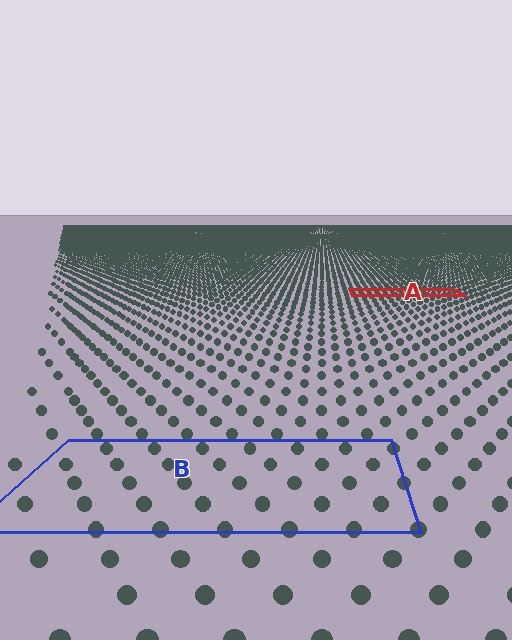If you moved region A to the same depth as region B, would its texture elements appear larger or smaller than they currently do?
They would appear larger. At a closer depth, the same texture elements are projected at a bigger on-screen size.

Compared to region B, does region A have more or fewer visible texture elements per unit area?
Region A has more texture elements per unit area — they are packed more densely because it is farther away.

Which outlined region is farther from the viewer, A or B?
Region A is farther from the viewer — the texture elements inside it appear smaller and more densely packed.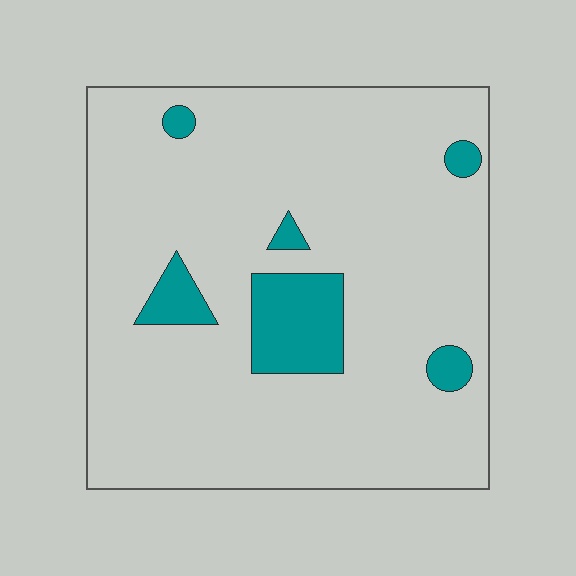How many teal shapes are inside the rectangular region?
6.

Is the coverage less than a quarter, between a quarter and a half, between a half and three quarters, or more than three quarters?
Less than a quarter.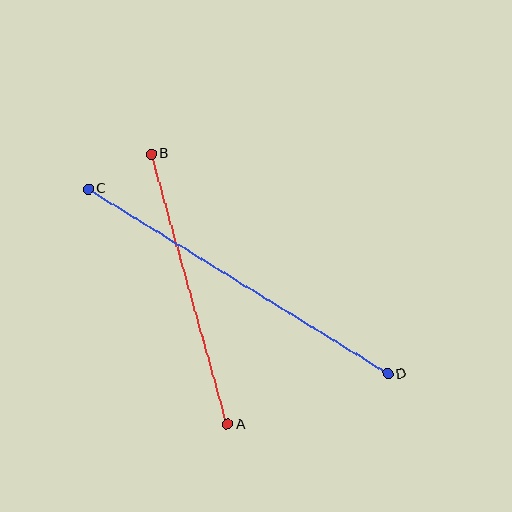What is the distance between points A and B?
The distance is approximately 281 pixels.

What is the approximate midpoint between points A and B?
The midpoint is at approximately (189, 289) pixels.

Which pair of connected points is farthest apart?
Points C and D are farthest apart.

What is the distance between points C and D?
The distance is approximately 352 pixels.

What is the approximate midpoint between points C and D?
The midpoint is at approximately (238, 281) pixels.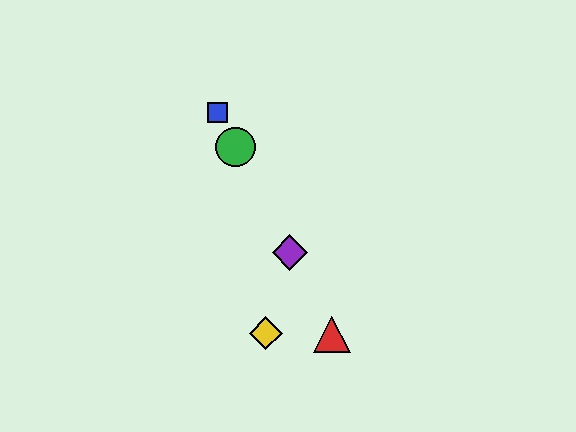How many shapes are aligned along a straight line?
4 shapes (the red triangle, the blue square, the green circle, the purple diamond) are aligned along a straight line.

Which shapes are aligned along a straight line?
The red triangle, the blue square, the green circle, the purple diamond are aligned along a straight line.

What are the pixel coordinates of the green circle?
The green circle is at (236, 147).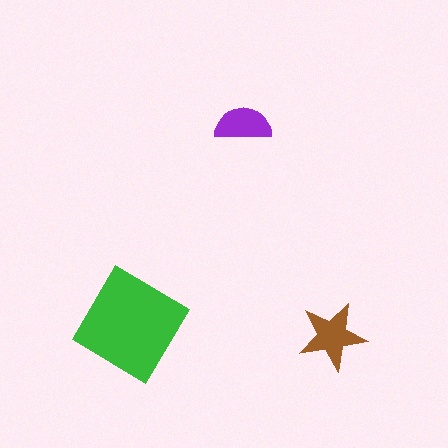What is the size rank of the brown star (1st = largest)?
2nd.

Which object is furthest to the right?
The brown star is rightmost.